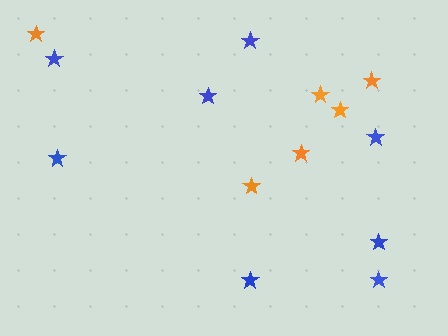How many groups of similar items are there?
There are 2 groups: one group of blue stars (8) and one group of orange stars (6).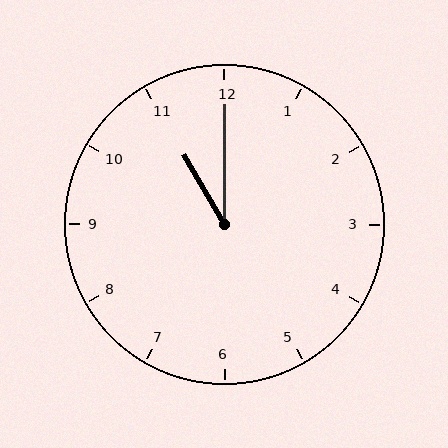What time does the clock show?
11:00.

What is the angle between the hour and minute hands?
Approximately 30 degrees.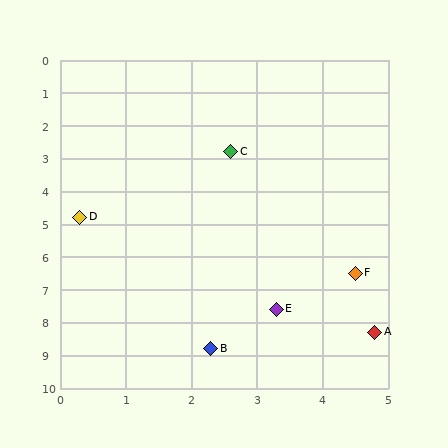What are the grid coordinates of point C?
Point C is at approximately (2.6, 2.8).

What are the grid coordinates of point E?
Point E is at approximately (3.3, 7.6).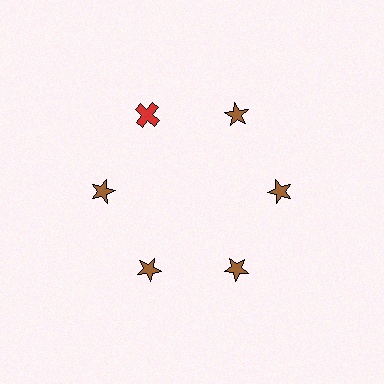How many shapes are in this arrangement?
There are 6 shapes arranged in a ring pattern.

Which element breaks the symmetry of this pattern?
The red cross at roughly the 11 o'clock position breaks the symmetry. All other shapes are brown stars.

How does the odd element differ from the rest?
It differs in both color (red instead of brown) and shape (cross instead of star).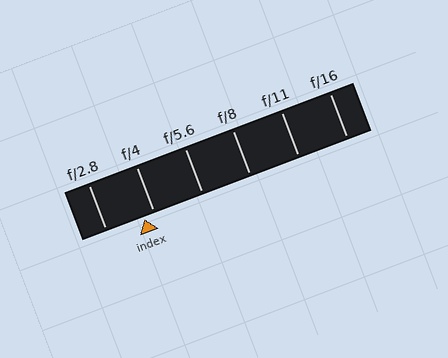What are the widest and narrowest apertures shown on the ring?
The widest aperture shown is f/2.8 and the narrowest is f/16.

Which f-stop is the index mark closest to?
The index mark is closest to f/4.